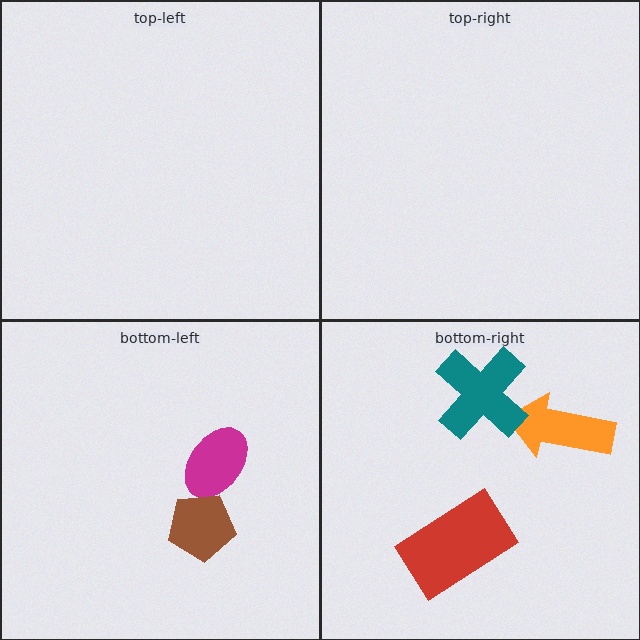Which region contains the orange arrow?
The bottom-right region.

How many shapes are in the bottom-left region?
2.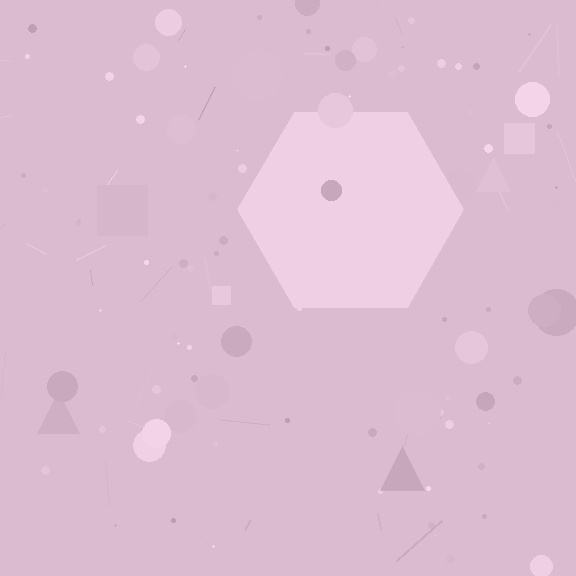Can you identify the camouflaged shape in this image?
The camouflaged shape is a hexagon.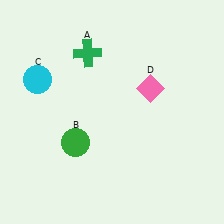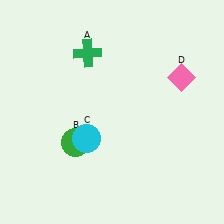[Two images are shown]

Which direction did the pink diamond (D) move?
The pink diamond (D) moved right.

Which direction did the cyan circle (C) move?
The cyan circle (C) moved down.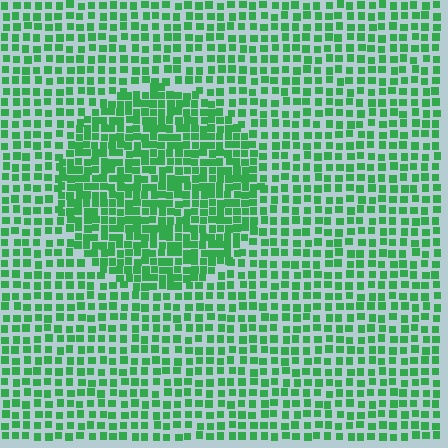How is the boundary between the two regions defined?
The boundary is defined by a change in element density (approximately 1.7x ratio). All elements are the same color, size, and shape.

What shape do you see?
I see a circle.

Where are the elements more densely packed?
The elements are more densely packed inside the circle boundary.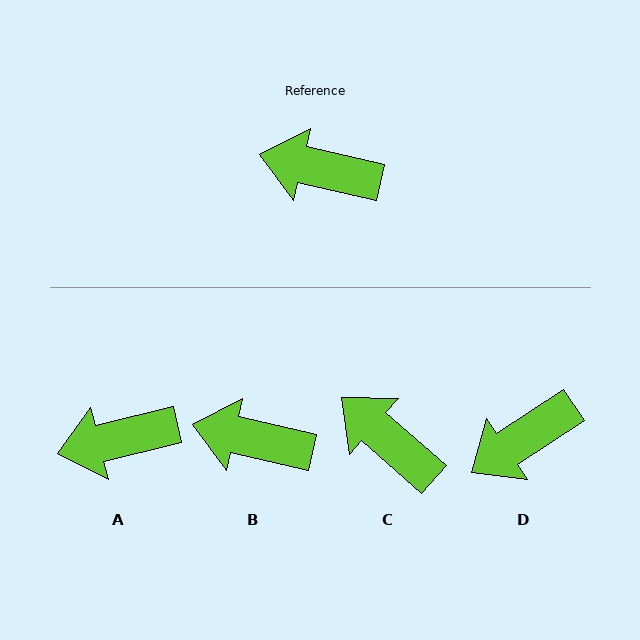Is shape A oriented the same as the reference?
No, it is off by about 26 degrees.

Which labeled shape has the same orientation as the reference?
B.